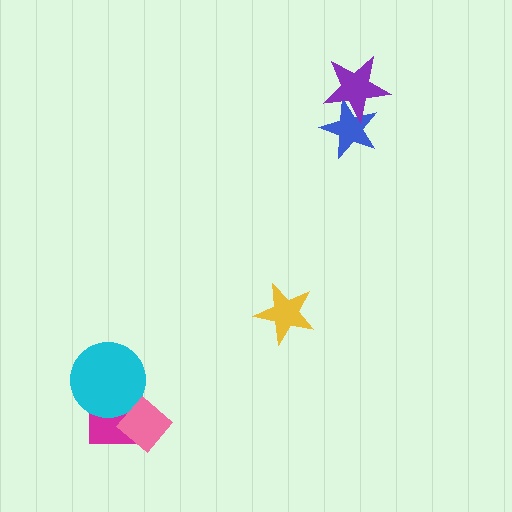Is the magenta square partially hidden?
Yes, it is partially covered by another shape.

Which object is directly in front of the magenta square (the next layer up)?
The cyan circle is directly in front of the magenta square.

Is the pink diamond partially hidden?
No, no other shape covers it.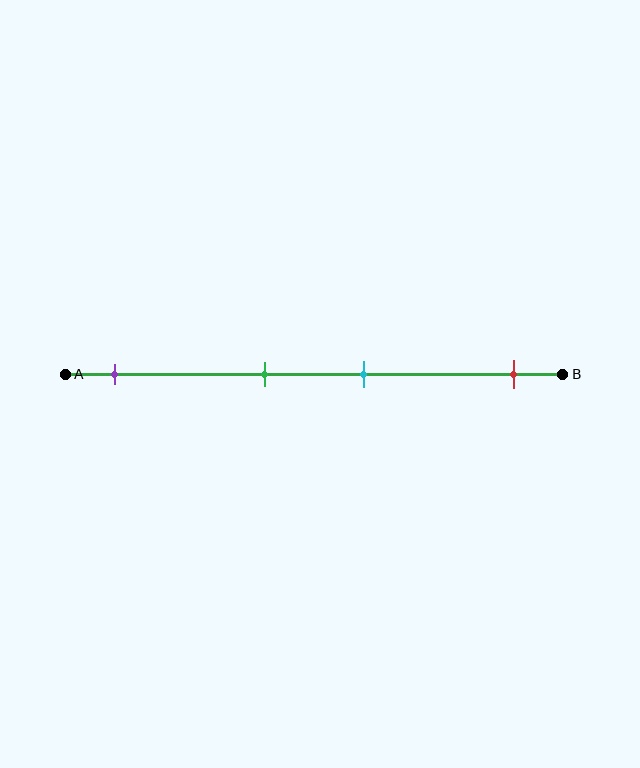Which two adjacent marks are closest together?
The green and cyan marks are the closest adjacent pair.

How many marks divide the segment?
There are 4 marks dividing the segment.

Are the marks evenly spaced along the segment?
No, the marks are not evenly spaced.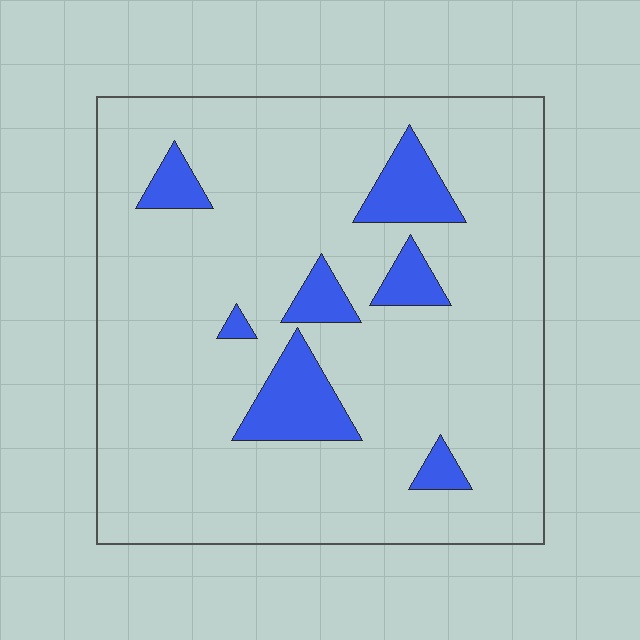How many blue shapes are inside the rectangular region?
7.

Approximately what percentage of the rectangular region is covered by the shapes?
Approximately 10%.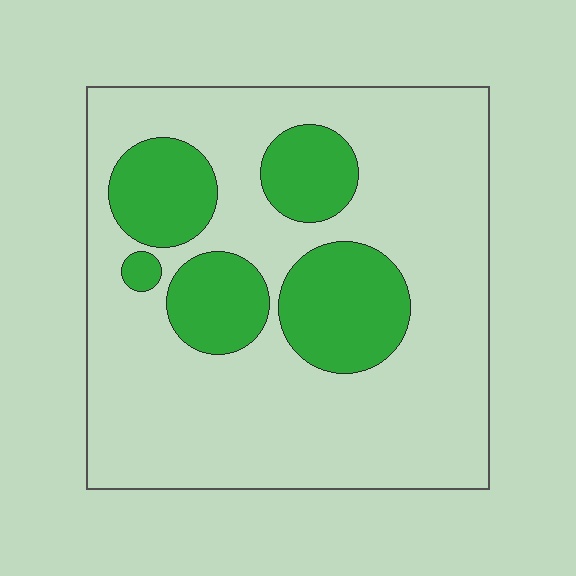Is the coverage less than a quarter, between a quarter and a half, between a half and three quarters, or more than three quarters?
Between a quarter and a half.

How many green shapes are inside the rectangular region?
5.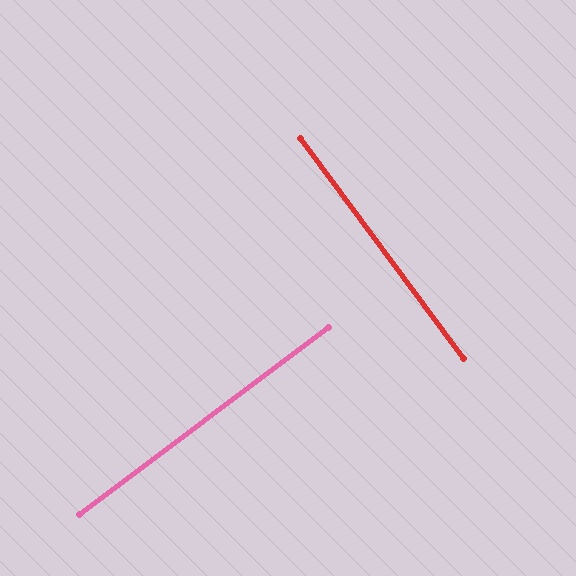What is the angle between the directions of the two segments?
Approximately 90 degrees.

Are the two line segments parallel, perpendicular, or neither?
Perpendicular — they meet at approximately 90°.